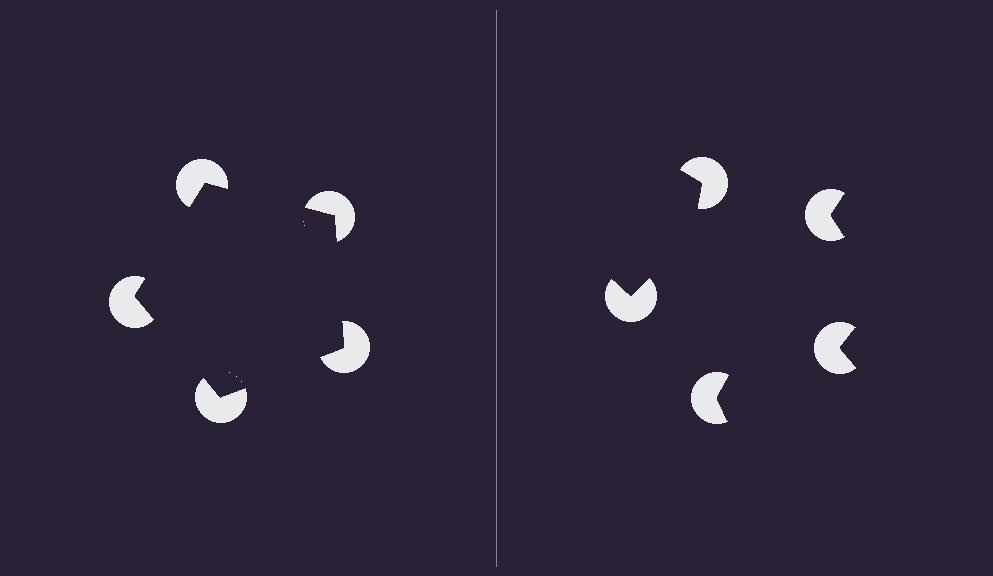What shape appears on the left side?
An illusory pentagon.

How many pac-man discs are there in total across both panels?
10 — 5 on each side.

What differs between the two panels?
The pac-man discs are positioned identically on both sides; only the wedge orientations differ. On the left they align to a pentagon; on the right they are misaligned.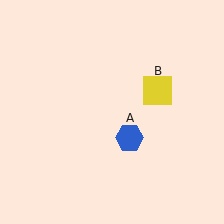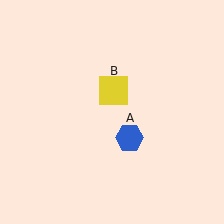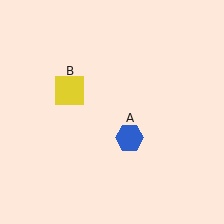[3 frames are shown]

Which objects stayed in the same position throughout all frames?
Blue hexagon (object A) remained stationary.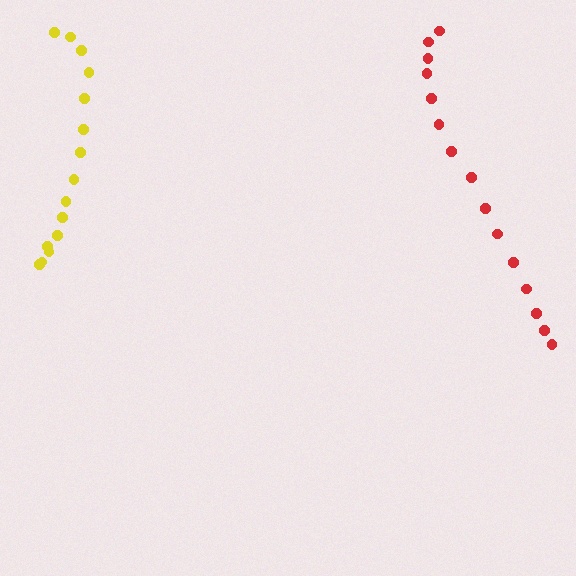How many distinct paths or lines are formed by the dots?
There are 2 distinct paths.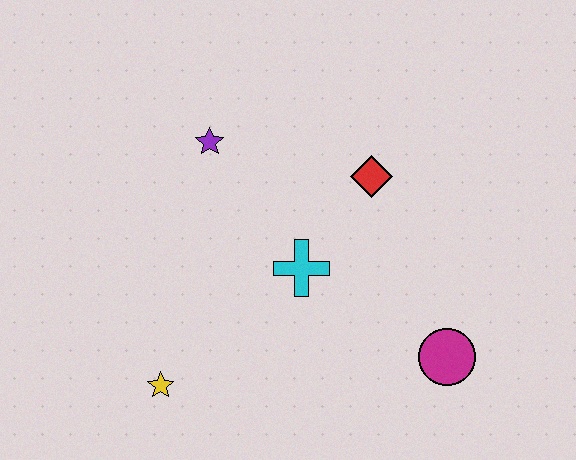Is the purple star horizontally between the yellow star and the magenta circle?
Yes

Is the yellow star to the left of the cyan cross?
Yes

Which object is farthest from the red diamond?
The yellow star is farthest from the red diamond.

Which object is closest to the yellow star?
The cyan cross is closest to the yellow star.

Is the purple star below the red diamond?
No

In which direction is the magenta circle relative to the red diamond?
The magenta circle is below the red diamond.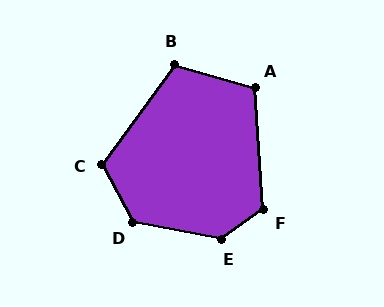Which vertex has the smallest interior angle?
B, at approximately 110 degrees.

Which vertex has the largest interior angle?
E, at approximately 134 degrees.